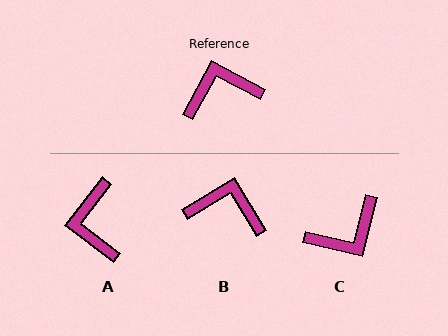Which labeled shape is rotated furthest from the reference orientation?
C, about 165 degrees away.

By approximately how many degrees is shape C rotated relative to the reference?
Approximately 165 degrees clockwise.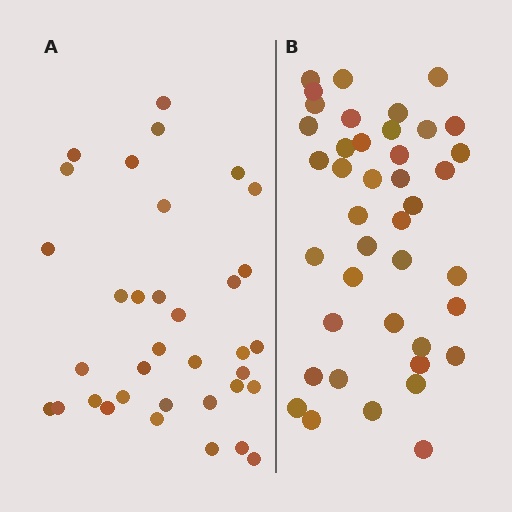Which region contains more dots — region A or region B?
Region B (the right region) has more dots.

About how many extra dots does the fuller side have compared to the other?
Region B has about 6 more dots than region A.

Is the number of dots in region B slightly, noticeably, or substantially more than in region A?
Region B has only slightly more — the two regions are fairly close. The ratio is roughly 1.2 to 1.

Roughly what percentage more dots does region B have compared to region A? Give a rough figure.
About 15% more.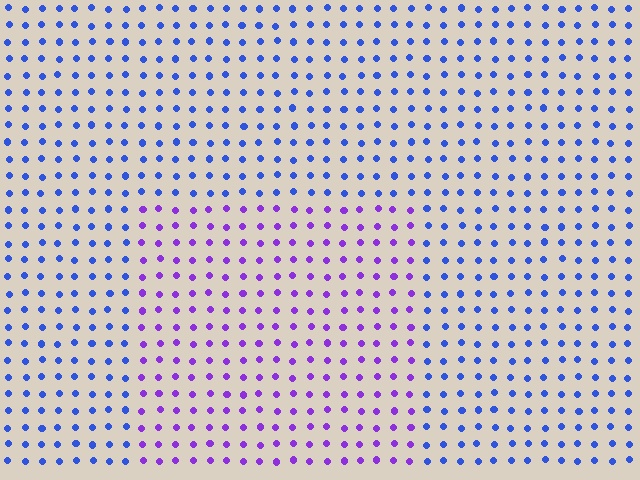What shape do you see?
I see a rectangle.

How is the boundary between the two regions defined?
The boundary is defined purely by a slight shift in hue (about 46 degrees). Spacing, size, and orientation are identical on both sides.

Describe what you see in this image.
The image is filled with small blue elements in a uniform arrangement. A rectangle-shaped region is visible where the elements are tinted to a slightly different hue, forming a subtle color boundary.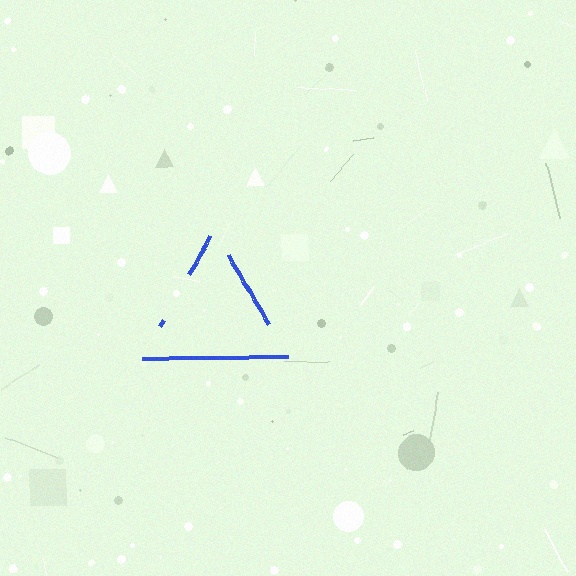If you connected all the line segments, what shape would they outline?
They would outline a triangle.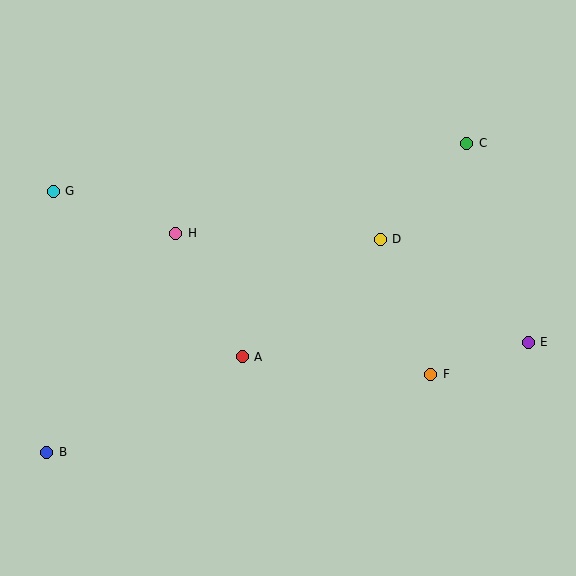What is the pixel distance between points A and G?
The distance between A and G is 251 pixels.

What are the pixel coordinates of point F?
Point F is at (431, 374).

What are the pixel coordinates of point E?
Point E is at (528, 342).